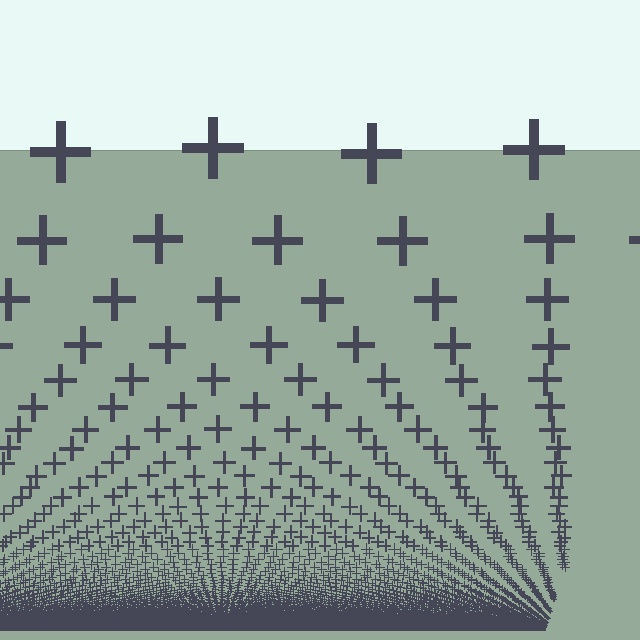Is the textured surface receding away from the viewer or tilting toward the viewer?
The surface appears to tilt toward the viewer. Texture elements get larger and sparser toward the top.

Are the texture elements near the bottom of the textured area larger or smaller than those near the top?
Smaller. The gradient is inverted — elements near the bottom are smaller and denser.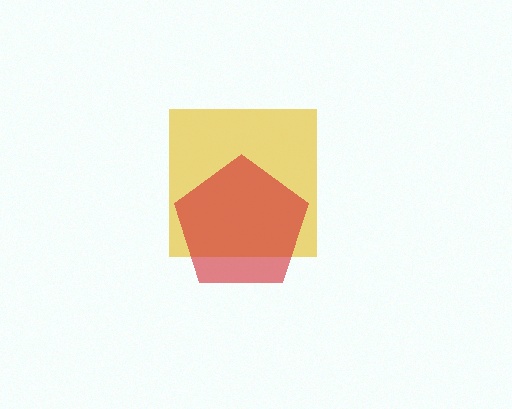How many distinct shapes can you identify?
There are 2 distinct shapes: a yellow square, a red pentagon.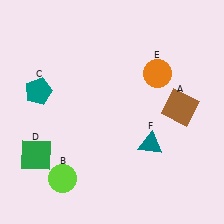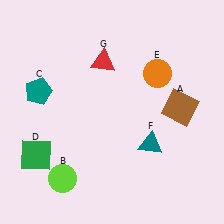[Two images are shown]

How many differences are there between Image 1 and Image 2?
There is 1 difference between the two images.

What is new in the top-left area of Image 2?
A red triangle (G) was added in the top-left area of Image 2.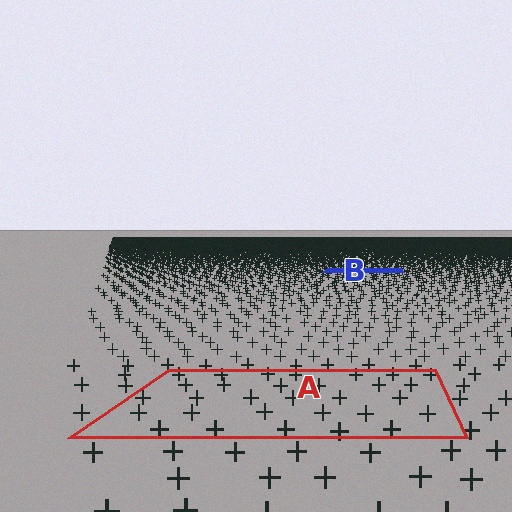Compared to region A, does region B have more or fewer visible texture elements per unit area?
Region B has more texture elements per unit area — they are packed more densely because it is farther away.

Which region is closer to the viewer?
Region A is closer. The texture elements there are larger and more spread out.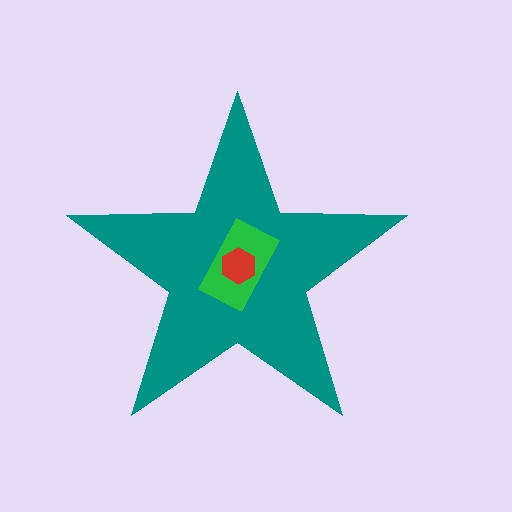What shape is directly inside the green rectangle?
The red hexagon.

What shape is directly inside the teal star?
The green rectangle.